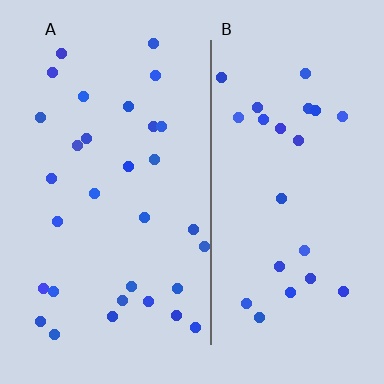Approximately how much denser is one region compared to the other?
Approximately 1.3× — region A over region B.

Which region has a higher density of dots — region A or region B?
A (the left).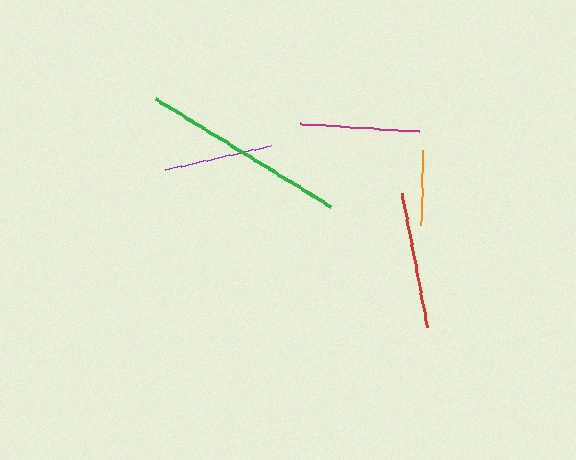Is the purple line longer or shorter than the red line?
The red line is longer than the purple line.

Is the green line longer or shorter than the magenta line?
The green line is longer than the magenta line.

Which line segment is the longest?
The green line is the longest at approximately 205 pixels.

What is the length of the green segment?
The green segment is approximately 205 pixels long.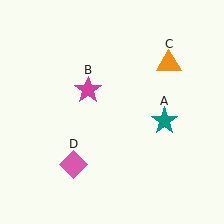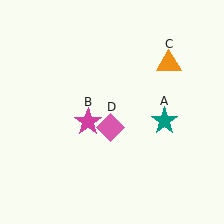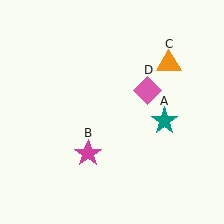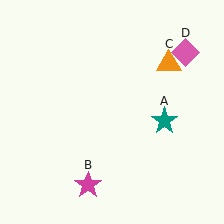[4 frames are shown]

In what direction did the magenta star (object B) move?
The magenta star (object B) moved down.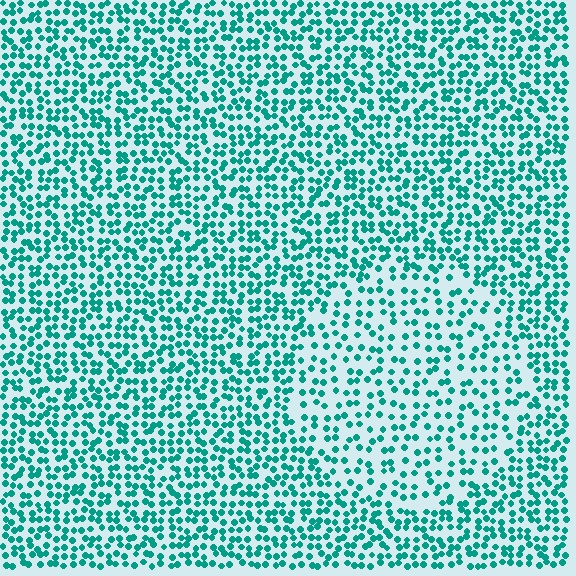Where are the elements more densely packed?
The elements are more densely packed outside the circle boundary.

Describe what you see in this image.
The image contains small teal elements arranged at two different densities. A circle-shaped region is visible where the elements are less densely packed than the surrounding area.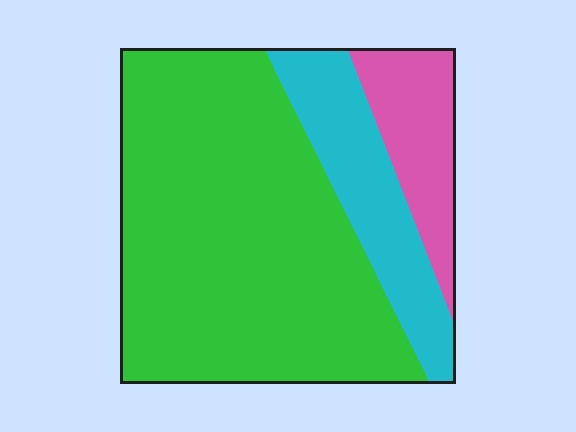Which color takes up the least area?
Pink, at roughly 15%.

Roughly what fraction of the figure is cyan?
Cyan takes up between a sixth and a third of the figure.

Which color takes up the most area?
Green, at roughly 70%.